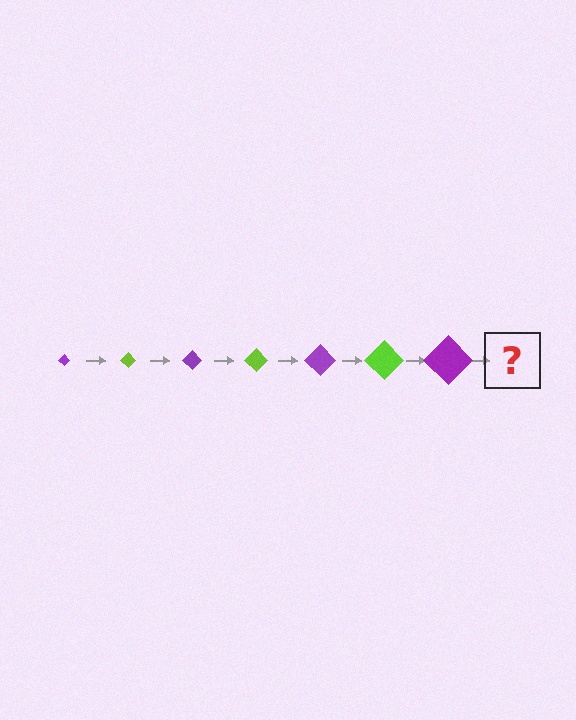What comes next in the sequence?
The next element should be a lime diamond, larger than the previous one.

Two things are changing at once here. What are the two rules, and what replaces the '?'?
The two rules are that the diamond grows larger each step and the color cycles through purple and lime. The '?' should be a lime diamond, larger than the previous one.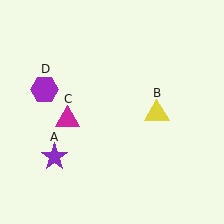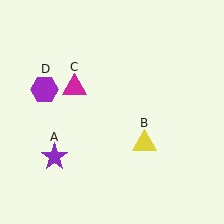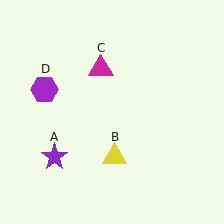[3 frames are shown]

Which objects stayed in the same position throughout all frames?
Purple star (object A) and purple hexagon (object D) remained stationary.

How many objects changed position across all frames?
2 objects changed position: yellow triangle (object B), magenta triangle (object C).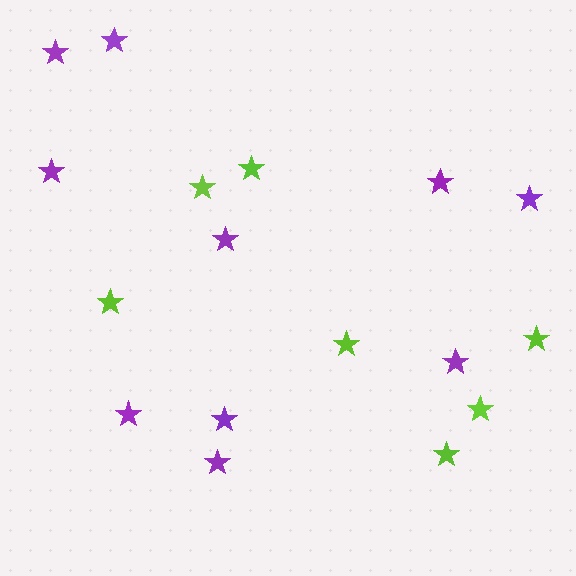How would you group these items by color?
There are 2 groups: one group of purple stars (10) and one group of lime stars (7).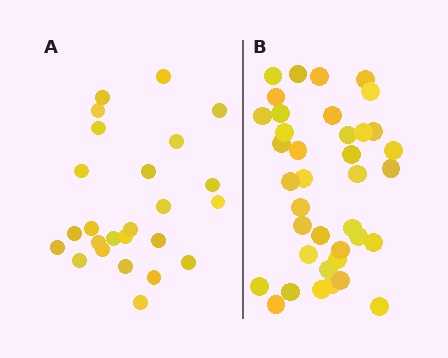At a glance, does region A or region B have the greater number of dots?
Region B (the right region) has more dots.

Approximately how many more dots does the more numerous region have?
Region B has approximately 15 more dots than region A.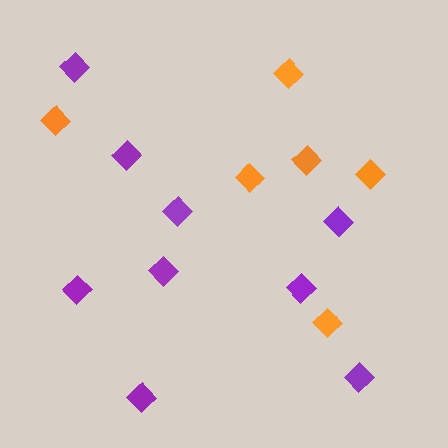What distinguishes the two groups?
There are 2 groups: one group of purple diamonds (9) and one group of orange diamonds (6).